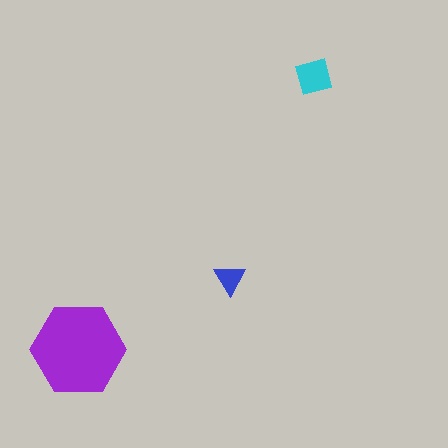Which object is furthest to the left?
The purple hexagon is leftmost.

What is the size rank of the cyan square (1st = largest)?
2nd.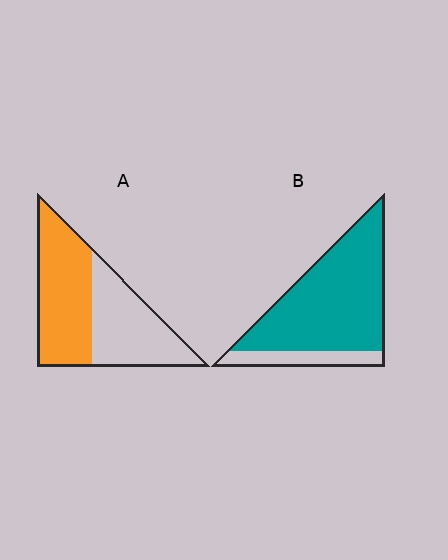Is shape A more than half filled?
Roughly half.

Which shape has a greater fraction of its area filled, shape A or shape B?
Shape B.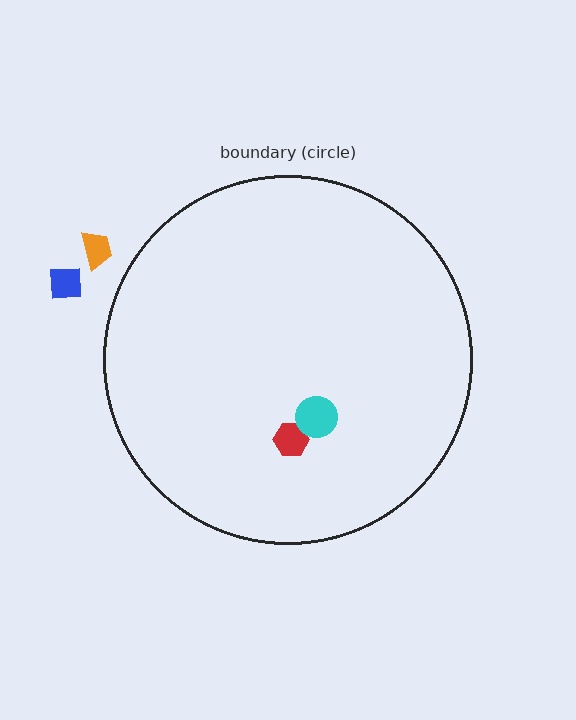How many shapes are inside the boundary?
2 inside, 2 outside.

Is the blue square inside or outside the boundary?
Outside.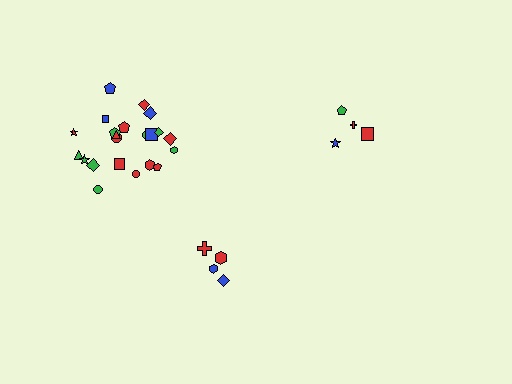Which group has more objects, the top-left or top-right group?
The top-left group.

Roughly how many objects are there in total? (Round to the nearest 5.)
Roughly 30 objects in total.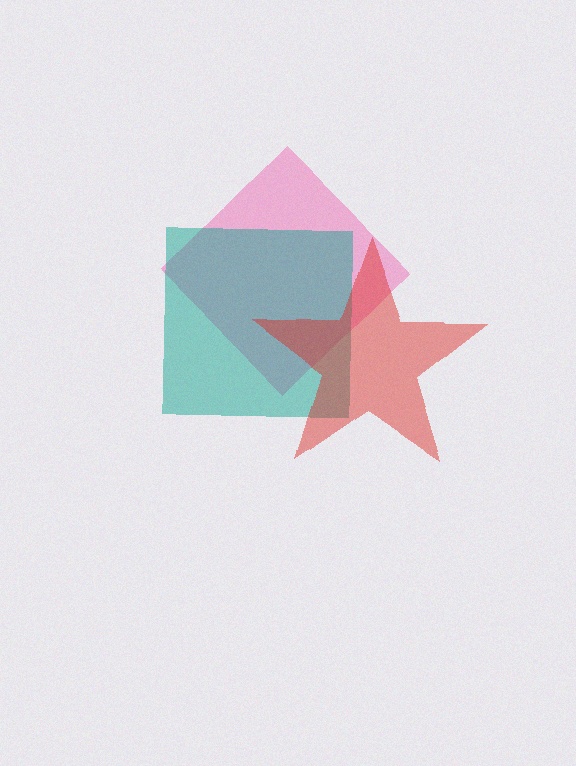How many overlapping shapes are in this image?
There are 3 overlapping shapes in the image.